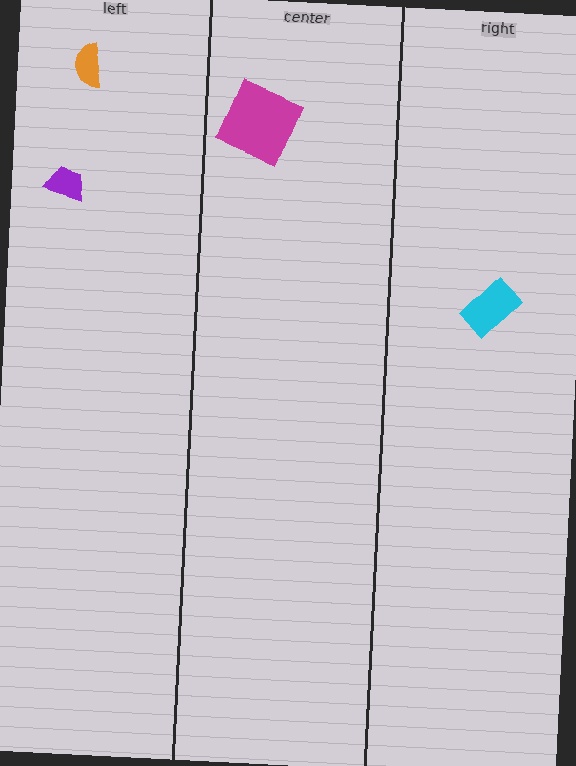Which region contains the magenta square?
The center region.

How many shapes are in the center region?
1.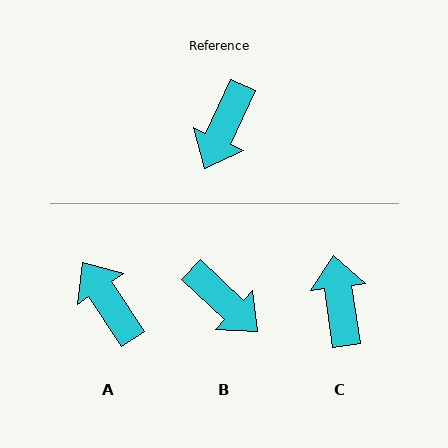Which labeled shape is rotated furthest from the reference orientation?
C, about 147 degrees away.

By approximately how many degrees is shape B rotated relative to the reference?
Approximately 71 degrees counter-clockwise.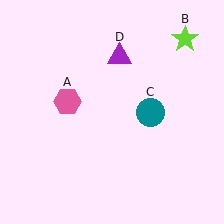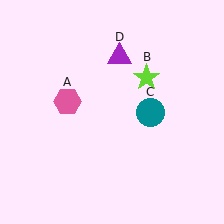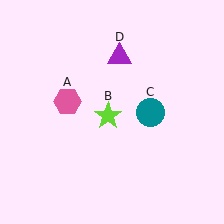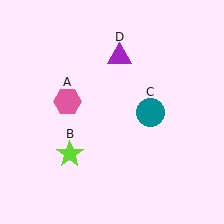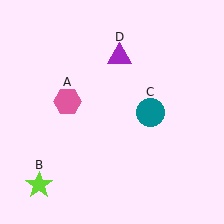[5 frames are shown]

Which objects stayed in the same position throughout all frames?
Pink hexagon (object A) and teal circle (object C) and purple triangle (object D) remained stationary.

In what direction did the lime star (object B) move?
The lime star (object B) moved down and to the left.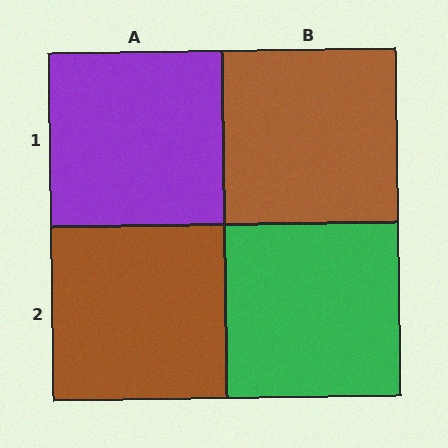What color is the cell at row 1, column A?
Purple.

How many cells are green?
1 cell is green.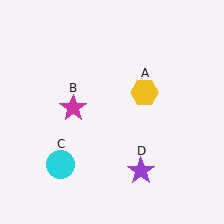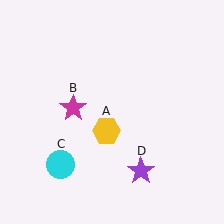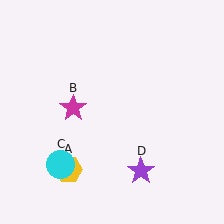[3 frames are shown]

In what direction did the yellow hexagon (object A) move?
The yellow hexagon (object A) moved down and to the left.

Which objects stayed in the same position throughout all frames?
Magenta star (object B) and cyan circle (object C) and purple star (object D) remained stationary.